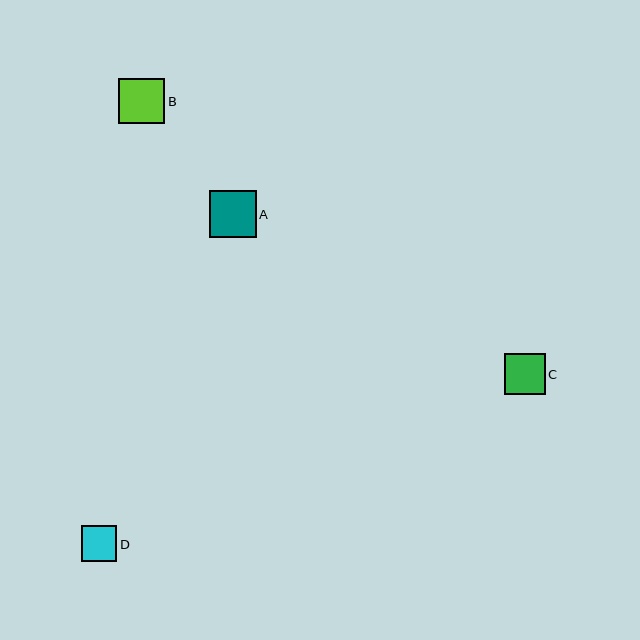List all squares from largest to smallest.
From largest to smallest: A, B, C, D.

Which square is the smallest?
Square D is the smallest with a size of approximately 35 pixels.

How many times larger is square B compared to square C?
Square B is approximately 1.1 times the size of square C.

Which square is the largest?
Square A is the largest with a size of approximately 47 pixels.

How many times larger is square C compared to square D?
Square C is approximately 1.2 times the size of square D.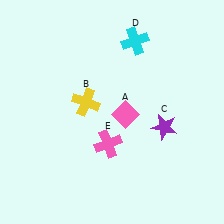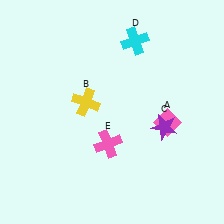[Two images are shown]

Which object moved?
The pink diamond (A) moved right.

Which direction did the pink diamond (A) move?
The pink diamond (A) moved right.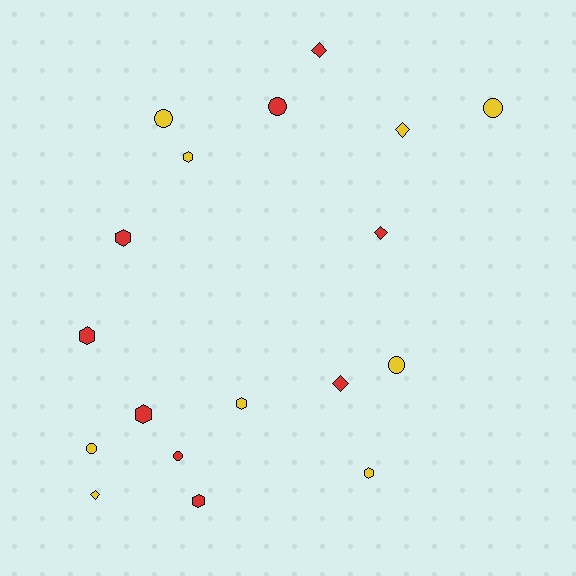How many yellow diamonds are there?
There are 2 yellow diamonds.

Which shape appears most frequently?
Hexagon, with 7 objects.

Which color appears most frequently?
Yellow, with 9 objects.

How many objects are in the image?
There are 18 objects.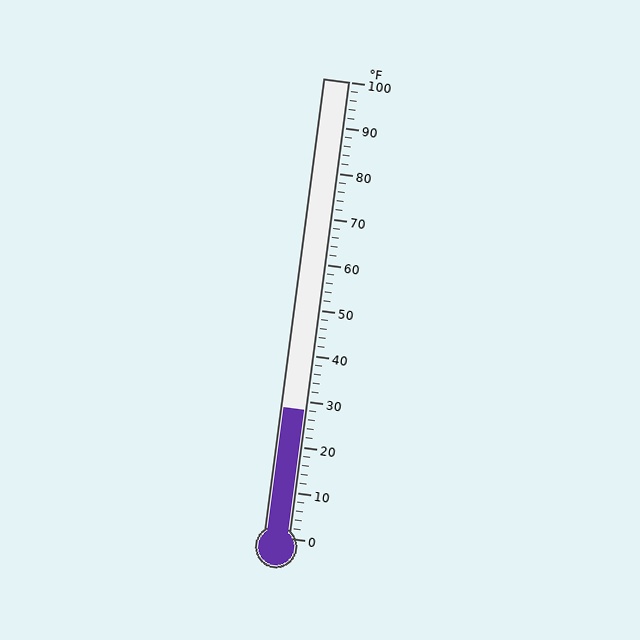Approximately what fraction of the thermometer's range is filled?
The thermometer is filled to approximately 30% of its range.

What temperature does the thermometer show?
The thermometer shows approximately 28°F.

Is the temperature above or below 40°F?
The temperature is below 40°F.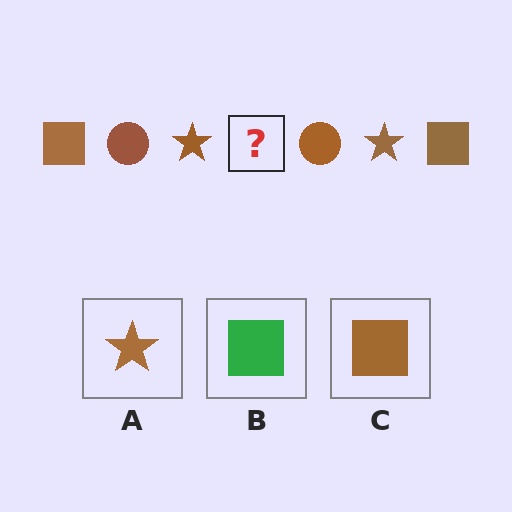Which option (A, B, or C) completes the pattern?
C.